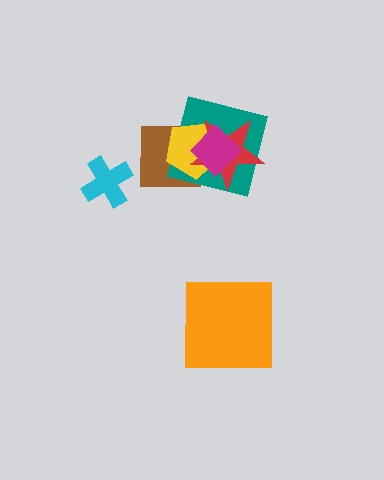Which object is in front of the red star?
The magenta diamond is in front of the red star.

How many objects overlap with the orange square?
0 objects overlap with the orange square.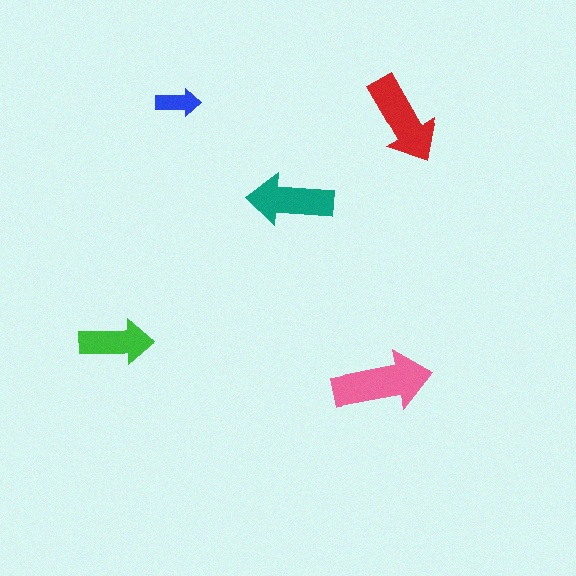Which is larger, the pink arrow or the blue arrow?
The pink one.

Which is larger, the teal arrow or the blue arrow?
The teal one.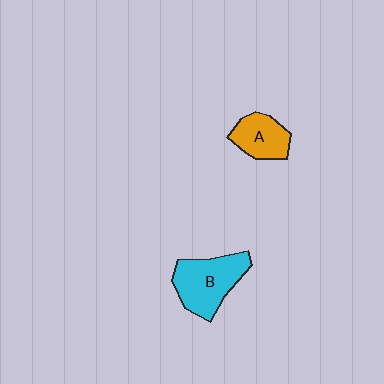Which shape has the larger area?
Shape B (cyan).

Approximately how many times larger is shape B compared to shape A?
Approximately 1.6 times.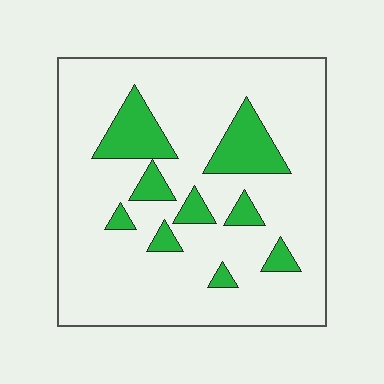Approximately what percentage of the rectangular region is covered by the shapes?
Approximately 15%.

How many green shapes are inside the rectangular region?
9.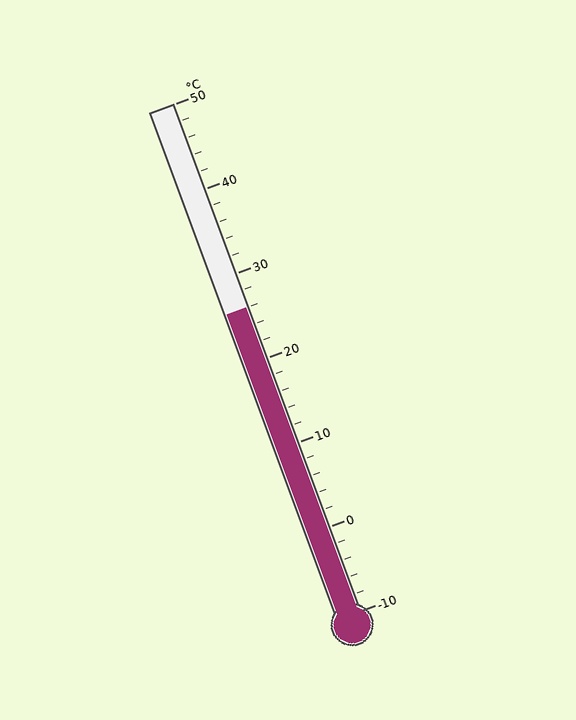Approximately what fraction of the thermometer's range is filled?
The thermometer is filled to approximately 60% of its range.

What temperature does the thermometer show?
The thermometer shows approximately 26°C.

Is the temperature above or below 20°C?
The temperature is above 20°C.